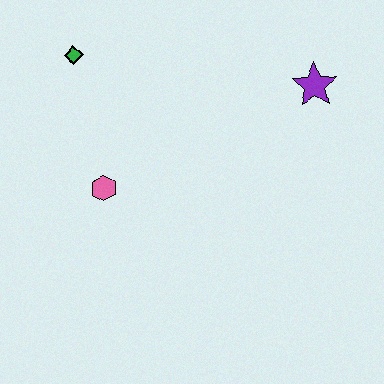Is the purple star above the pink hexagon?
Yes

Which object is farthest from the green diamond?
The purple star is farthest from the green diamond.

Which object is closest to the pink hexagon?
The green diamond is closest to the pink hexagon.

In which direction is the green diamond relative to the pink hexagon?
The green diamond is above the pink hexagon.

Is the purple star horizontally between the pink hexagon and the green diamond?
No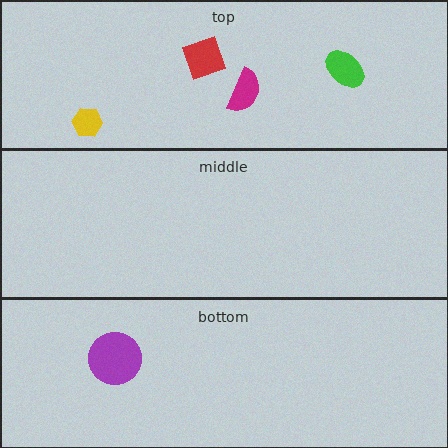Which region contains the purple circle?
The bottom region.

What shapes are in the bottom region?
The purple circle.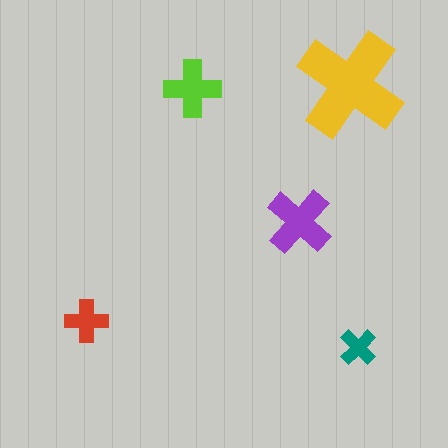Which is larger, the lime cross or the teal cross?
The lime one.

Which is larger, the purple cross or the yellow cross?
The yellow one.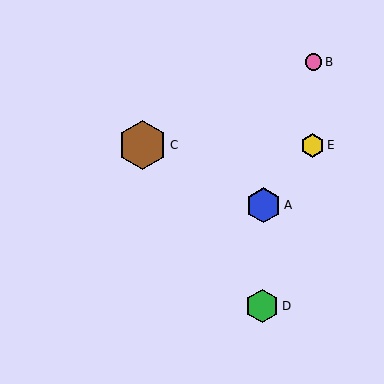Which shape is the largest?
The brown hexagon (labeled C) is the largest.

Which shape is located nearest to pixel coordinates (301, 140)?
The yellow hexagon (labeled E) at (313, 145) is nearest to that location.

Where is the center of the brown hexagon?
The center of the brown hexagon is at (142, 145).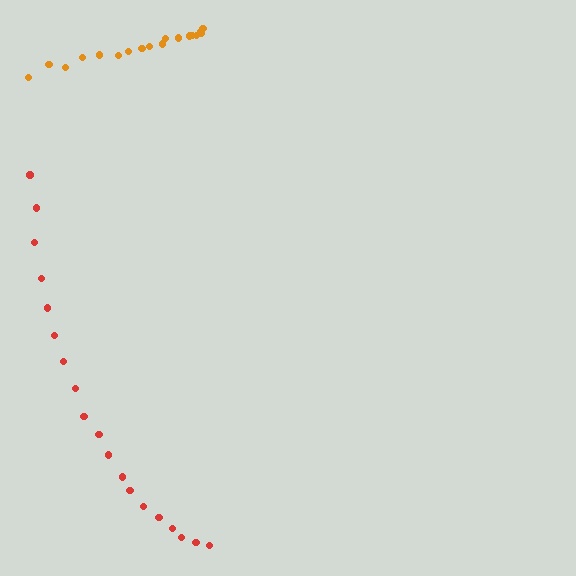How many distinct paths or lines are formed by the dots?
There are 2 distinct paths.